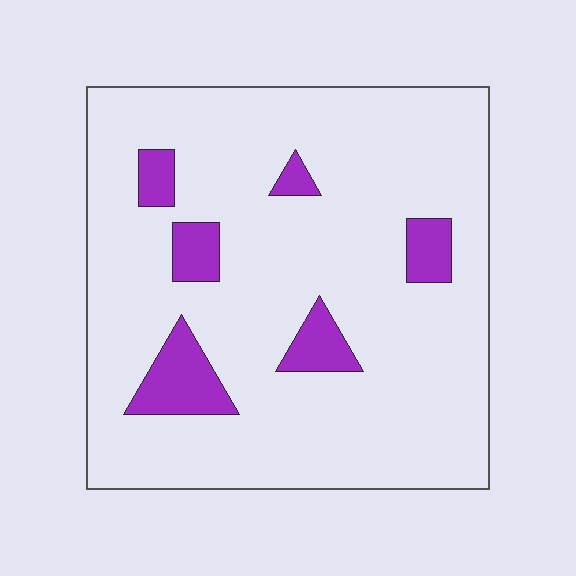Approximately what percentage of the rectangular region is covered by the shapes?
Approximately 10%.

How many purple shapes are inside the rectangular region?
6.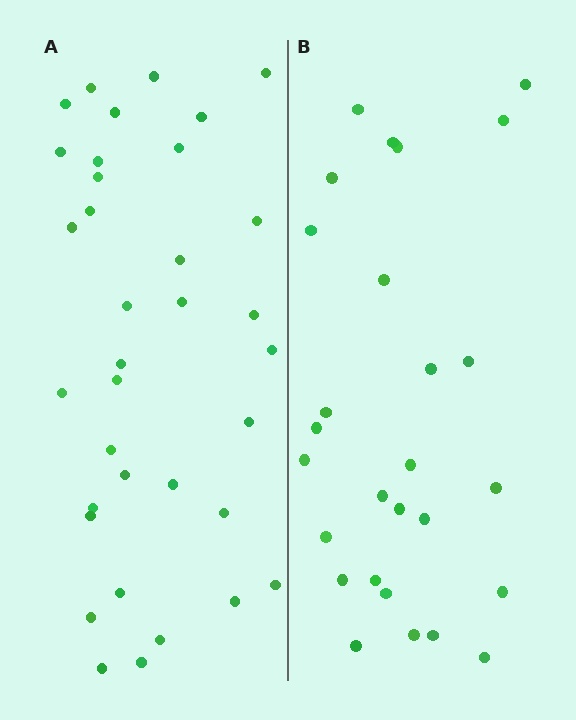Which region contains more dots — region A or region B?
Region A (the left region) has more dots.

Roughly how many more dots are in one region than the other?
Region A has roughly 8 or so more dots than region B.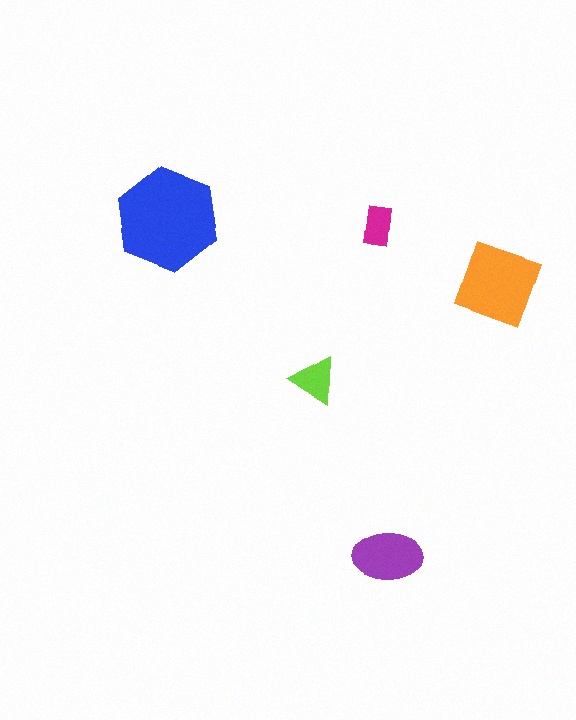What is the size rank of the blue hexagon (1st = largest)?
1st.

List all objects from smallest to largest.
The magenta rectangle, the lime triangle, the purple ellipse, the orange square, the blue hexagon.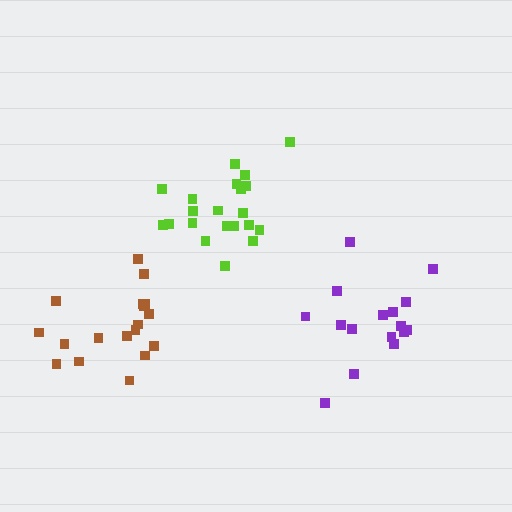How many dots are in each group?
Group 1: 16 dots, Group 2: 21 dots, Group 3: 18 dots (55 total).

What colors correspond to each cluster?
The clusters are colored: purple, lime, brown.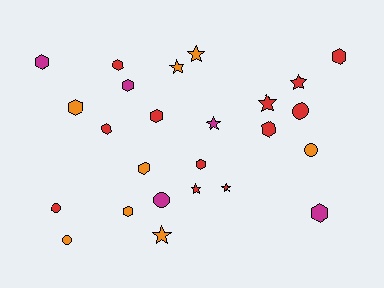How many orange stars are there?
There are 3 orange stars.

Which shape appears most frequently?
Hexagon, with 12 objects.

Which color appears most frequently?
Red, with 12 objects.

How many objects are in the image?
There are 25 objects.